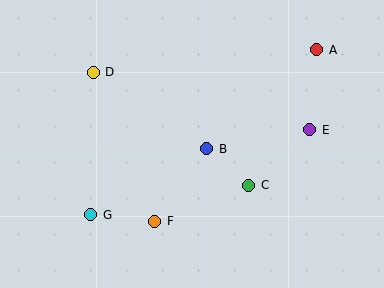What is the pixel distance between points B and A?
The distance between B and A is 148 pixels.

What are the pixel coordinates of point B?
Point B is at (207, 149).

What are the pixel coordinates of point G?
Point G is at (91, 215).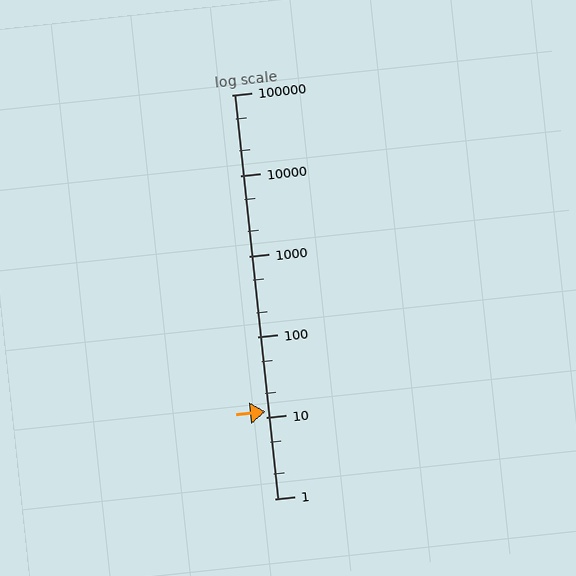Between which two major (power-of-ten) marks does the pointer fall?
The pointer is between 10 and 100.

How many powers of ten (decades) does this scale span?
The scale spans 5 decades, from 1 to 100000.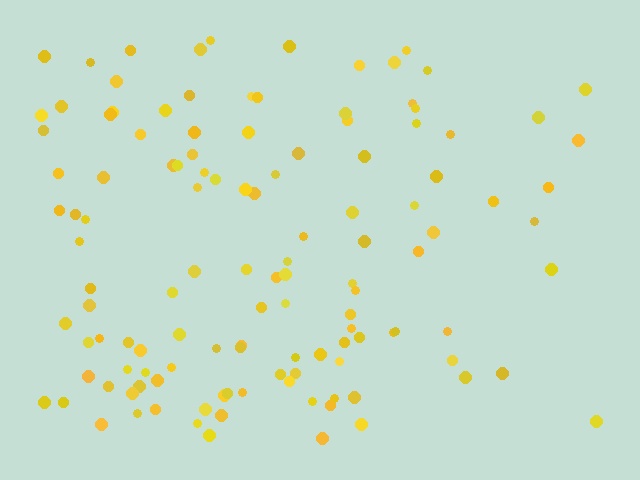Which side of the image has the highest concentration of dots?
The left.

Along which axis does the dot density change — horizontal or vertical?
Horizontal.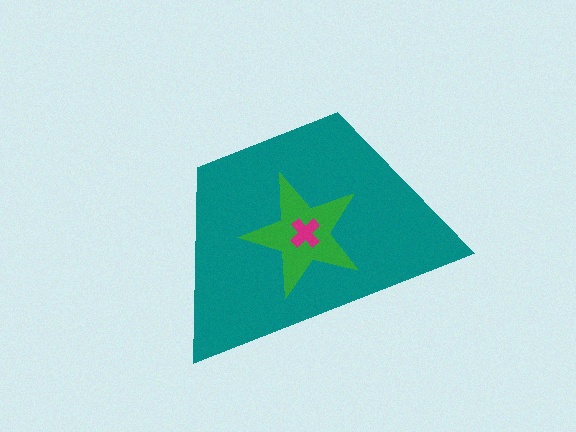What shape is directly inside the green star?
The magenta cross.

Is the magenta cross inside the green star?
Yes.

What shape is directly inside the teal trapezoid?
The green star.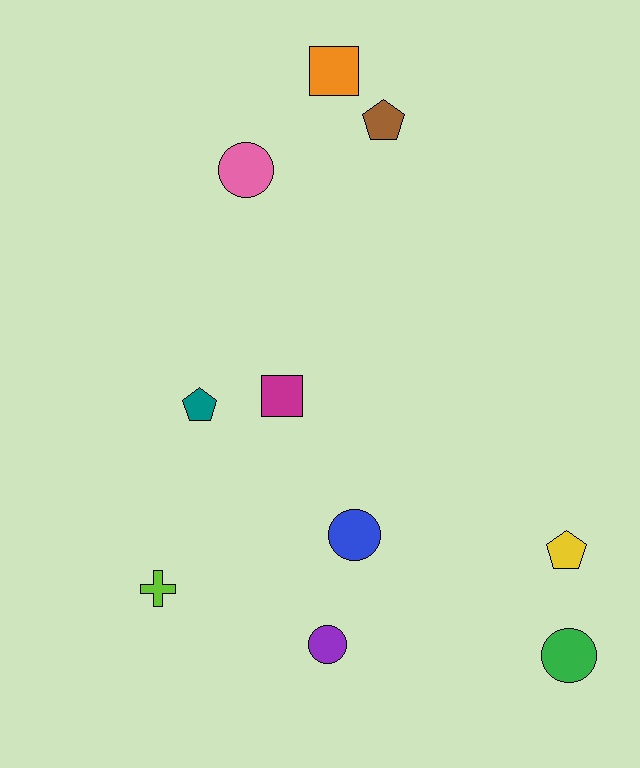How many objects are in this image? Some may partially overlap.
There are 10 objects.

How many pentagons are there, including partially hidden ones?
There are 3 pentagons.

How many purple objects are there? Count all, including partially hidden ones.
There is 1 purple object.